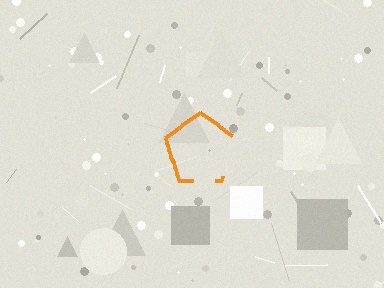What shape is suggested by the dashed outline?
The dashed outline suggests a pentagon.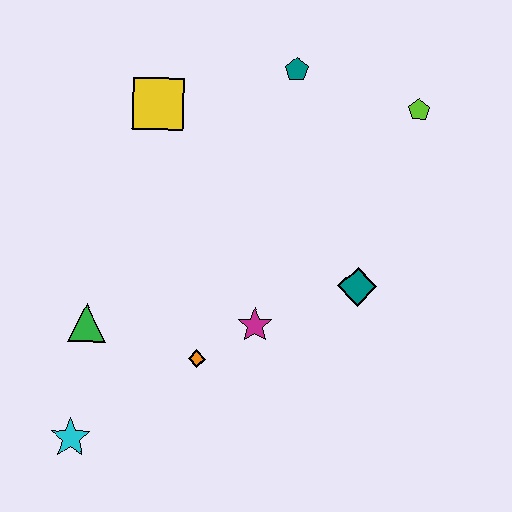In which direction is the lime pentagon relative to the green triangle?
The lime pentagon is to the right of the green triangle.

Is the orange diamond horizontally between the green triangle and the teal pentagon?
Yes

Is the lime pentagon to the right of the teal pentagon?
Yes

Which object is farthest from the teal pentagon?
The cyan star is farthest from the teal pentagon.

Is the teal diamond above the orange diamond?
Yes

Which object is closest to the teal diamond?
The magenta star is closest to the teal diamond.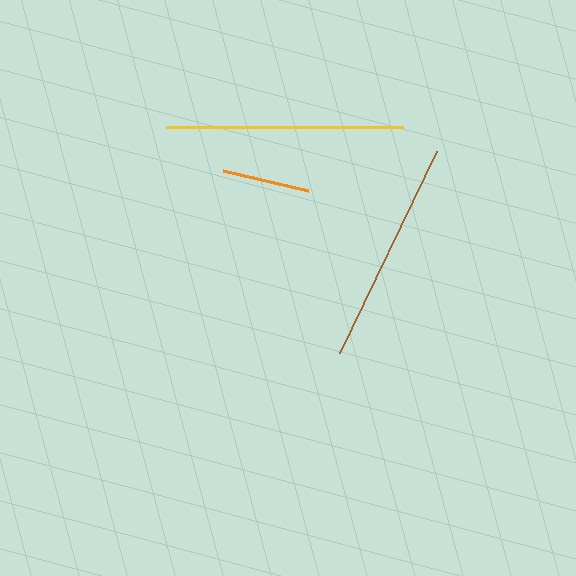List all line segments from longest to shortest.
From longest to shortest: yellow, brown, orange.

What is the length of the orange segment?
The orange segment is approximately 87 pixels long.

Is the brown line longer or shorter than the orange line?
The brown line is longer than the orange line.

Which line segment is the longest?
The yellow line is the longest at approximately 237 pixels.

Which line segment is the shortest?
The orange line is the shortest at approximately 87 pixels.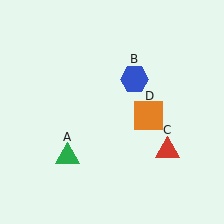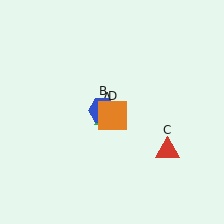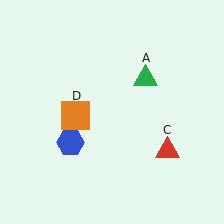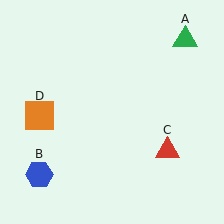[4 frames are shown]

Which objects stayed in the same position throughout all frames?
Red triangle (object C) remained stationary.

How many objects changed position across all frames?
3 objects changed position: green triangle (object A), blue hexagon (object B), orange square (object D).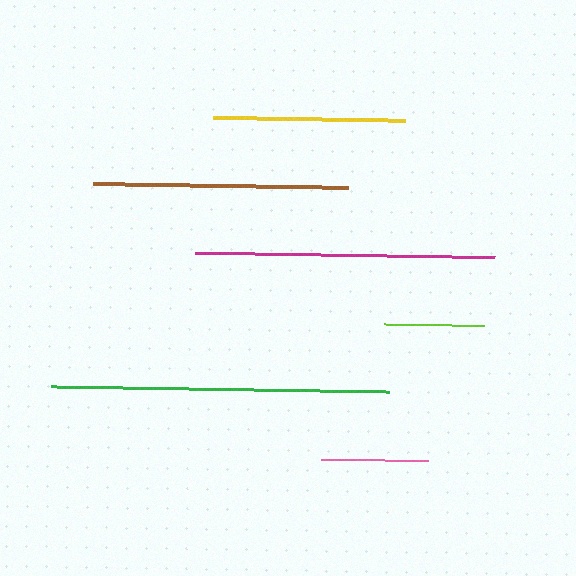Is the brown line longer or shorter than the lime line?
The brown line is longer than the lime line.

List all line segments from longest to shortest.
From longest to shortest: green, magenta, brown, yellow, pink, lime.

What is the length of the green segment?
The green segment is approximately 338 pixels long.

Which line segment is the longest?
The green line is the longest at approximately 338 pixels.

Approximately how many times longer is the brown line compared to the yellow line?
The brown line is approximately 1.3 times the length of the yellow line.